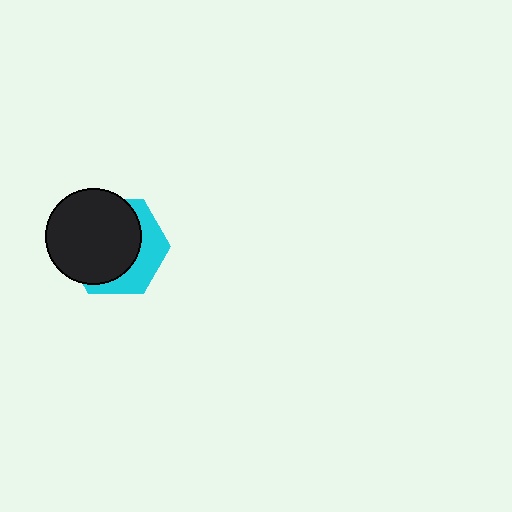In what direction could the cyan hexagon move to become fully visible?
The cyan hexagon could move toward the lower-right. That would shift it out from behind the black circle entirely.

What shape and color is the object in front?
The object in front is a black circle.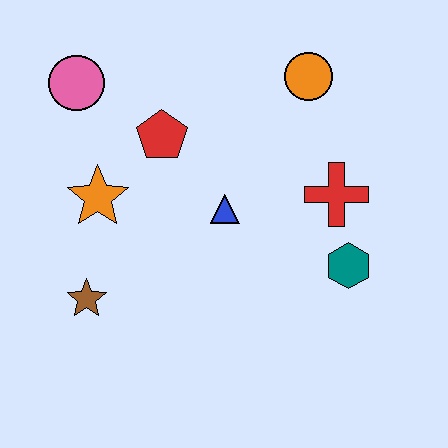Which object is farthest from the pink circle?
The teal hexagon is farthest from the pink circle.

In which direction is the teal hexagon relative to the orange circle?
The teal hexagon is below the orange circle.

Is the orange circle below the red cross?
No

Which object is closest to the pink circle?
The red pentagon is closest to the pink circle.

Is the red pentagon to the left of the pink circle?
No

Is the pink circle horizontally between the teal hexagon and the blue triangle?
No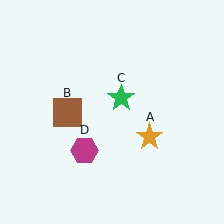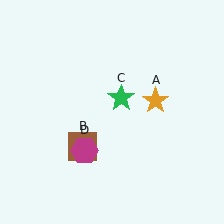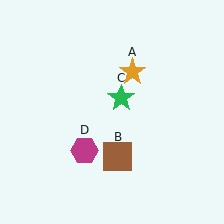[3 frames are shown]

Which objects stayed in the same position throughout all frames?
Green star (object C) and magenta hexagon (object D) remained stationary.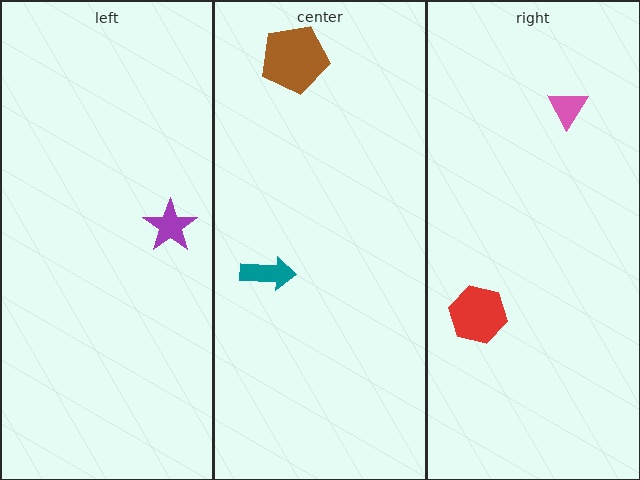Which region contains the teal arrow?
The center region.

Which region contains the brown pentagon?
The center region.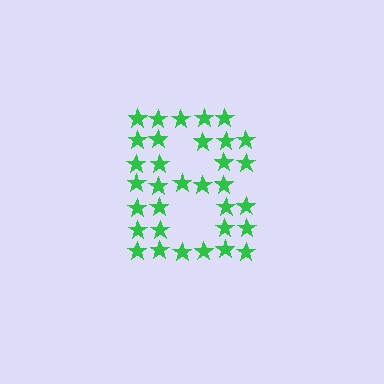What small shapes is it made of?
It is made of small stars.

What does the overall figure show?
The overall figure shows the letter B.